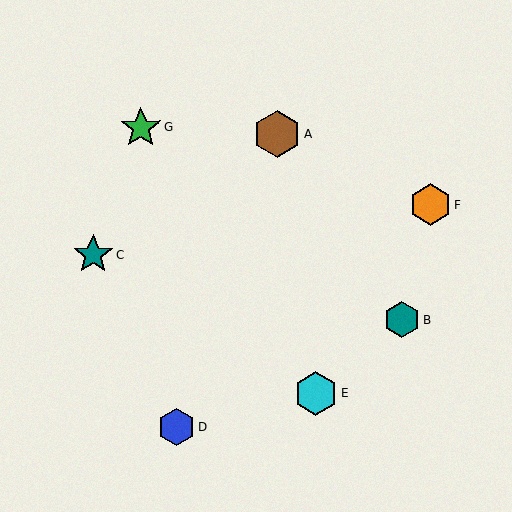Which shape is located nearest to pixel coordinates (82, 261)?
The teal star (labeled C) at (93, 254) is nearest to that location.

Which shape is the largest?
The brown hexagon (labeled A) is the largest.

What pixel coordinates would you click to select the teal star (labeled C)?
Click at (93, 254) to select the teal star C.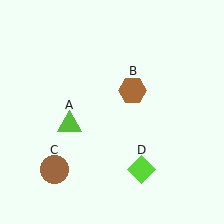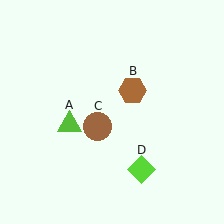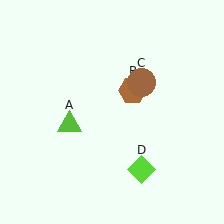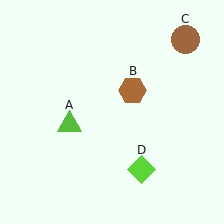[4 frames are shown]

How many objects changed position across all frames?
1 object changed position: brown circle (object C).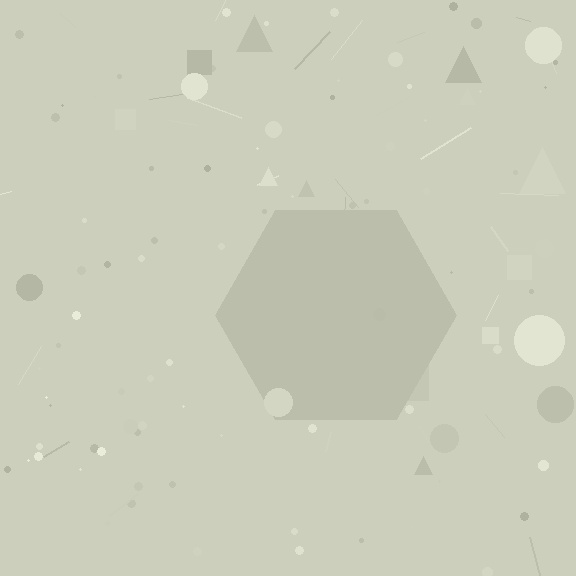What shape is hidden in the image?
A hexagon is hidden in the image.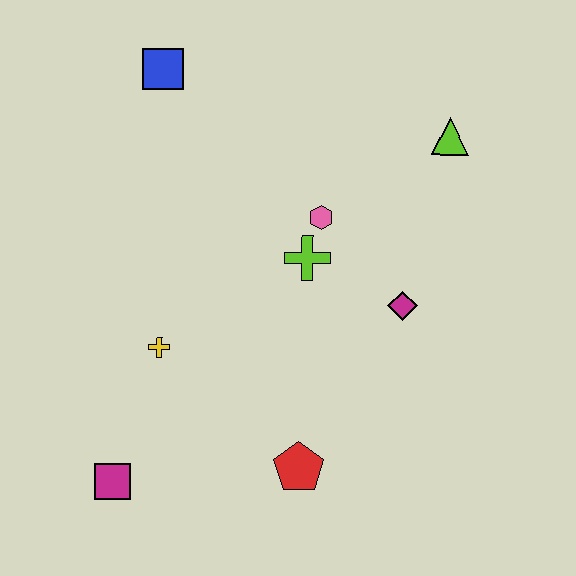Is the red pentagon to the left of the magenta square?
No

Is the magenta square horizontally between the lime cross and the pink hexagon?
No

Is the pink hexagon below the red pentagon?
No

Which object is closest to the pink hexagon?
The lime cross is closest to the pink hexagon.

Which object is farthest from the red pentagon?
The blue square is farthest from the red pentagon.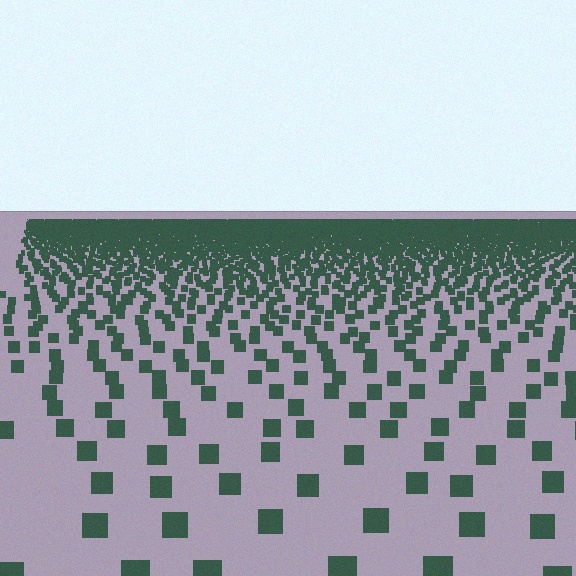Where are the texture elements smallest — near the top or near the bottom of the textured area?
Near the top.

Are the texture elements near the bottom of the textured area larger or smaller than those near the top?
Larger. Near the bottom, elements are closer to the viewer and appear at a bigger on-screen size.